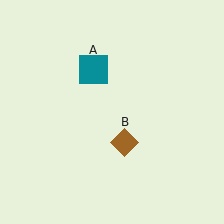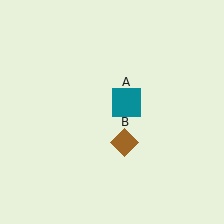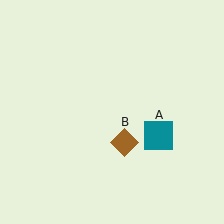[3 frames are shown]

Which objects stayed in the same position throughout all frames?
Brown diamond (object B) remained stationary.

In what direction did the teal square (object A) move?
The teal square (object A) moved down and to the right.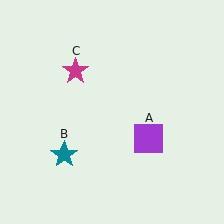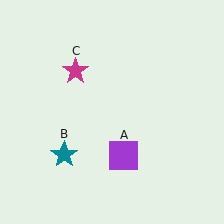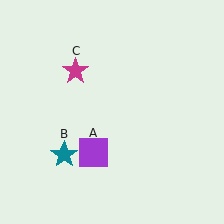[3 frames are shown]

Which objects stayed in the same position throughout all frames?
Teal star (object B) and magenta star (object C) remained stationary.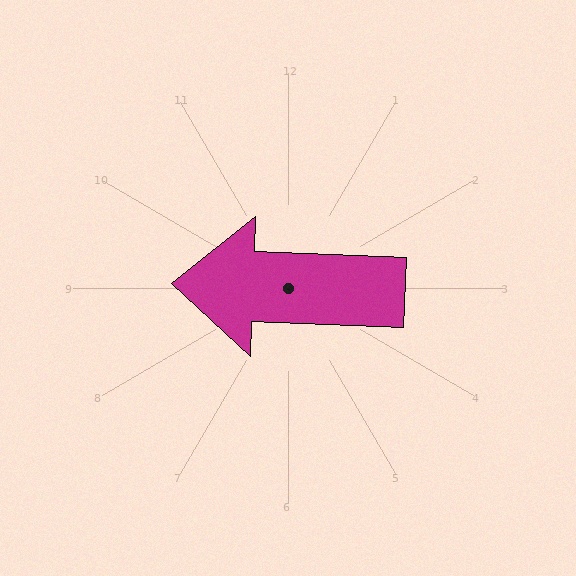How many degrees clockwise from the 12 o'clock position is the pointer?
Approximately 272 degrees.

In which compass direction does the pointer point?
West.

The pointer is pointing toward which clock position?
Roughly 9 o'clock.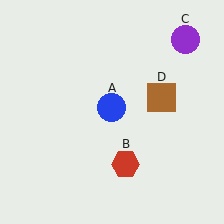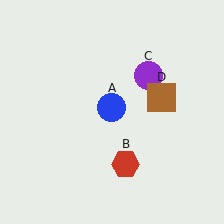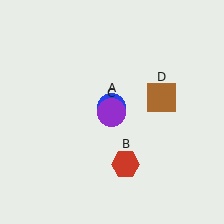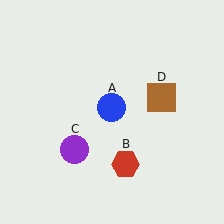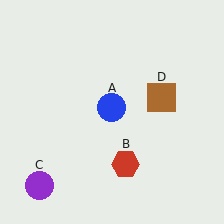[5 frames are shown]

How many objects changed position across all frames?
1 object changed position: purple circle (object C).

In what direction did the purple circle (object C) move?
The purple circle (object C) moved down and to the left.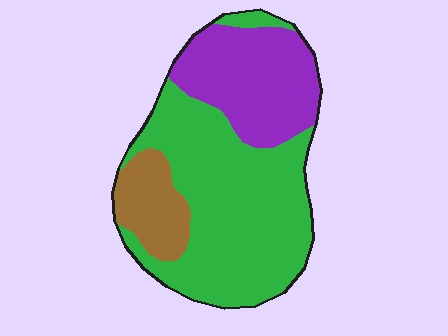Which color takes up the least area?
Brown, at roughly 15%.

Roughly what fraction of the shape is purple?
Purple covers roughly 30% of the shape.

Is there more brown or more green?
Green.